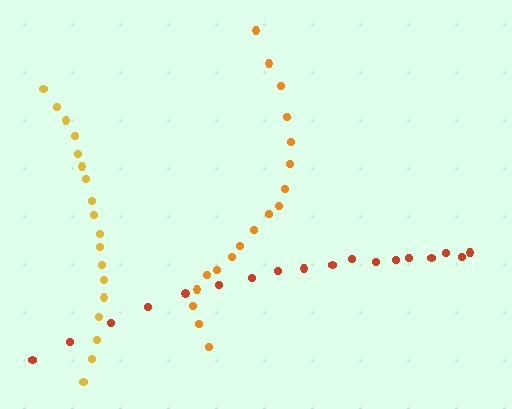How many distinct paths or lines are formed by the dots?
There are 3 distinct paths.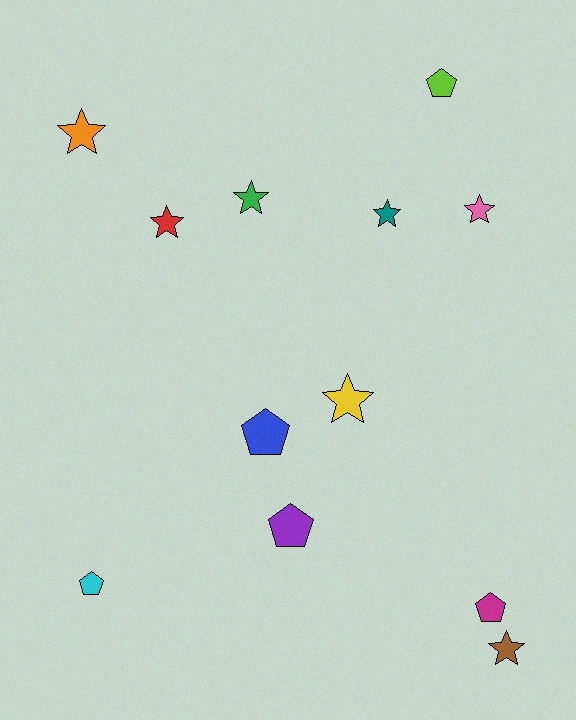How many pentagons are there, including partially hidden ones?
There are 5 pentagons.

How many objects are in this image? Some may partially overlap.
There are 12 objects.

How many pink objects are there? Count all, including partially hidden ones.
There is 1 pink object.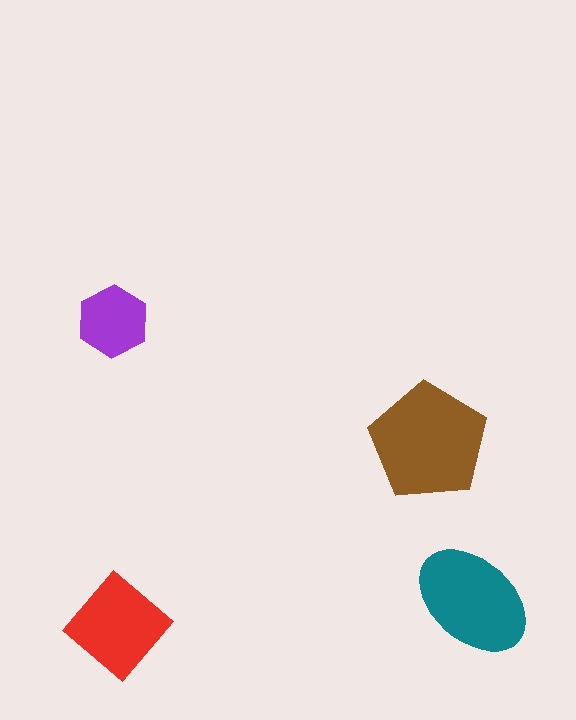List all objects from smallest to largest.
The purple hexagon, the red diamond, the teal ellipse, the brown pentagon.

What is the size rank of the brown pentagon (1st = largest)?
1st.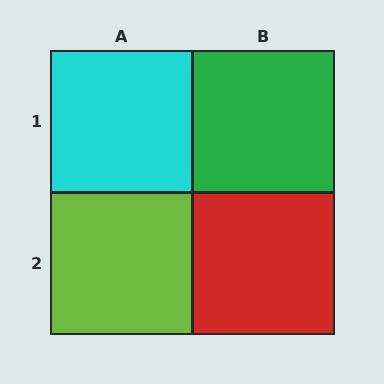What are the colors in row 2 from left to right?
Lime, red.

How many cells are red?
1 cell is red.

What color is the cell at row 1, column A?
Cyan.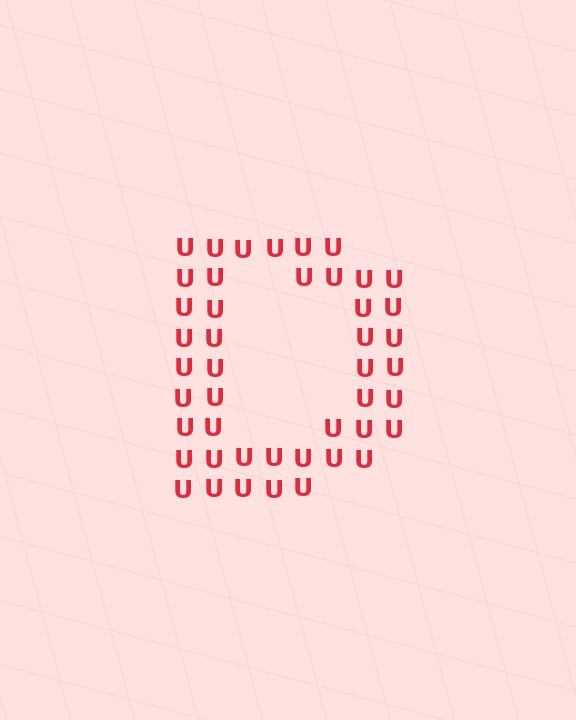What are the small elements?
The small elements are letter U's.